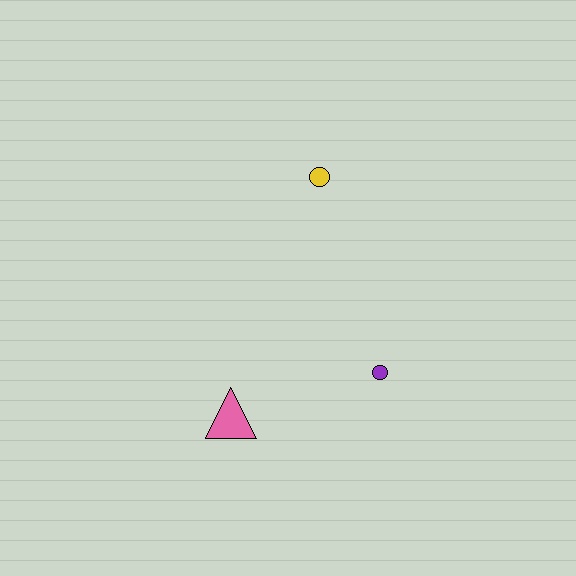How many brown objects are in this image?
There are no brown objects.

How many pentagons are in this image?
There are no pentagons.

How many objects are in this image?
There are 3 objects.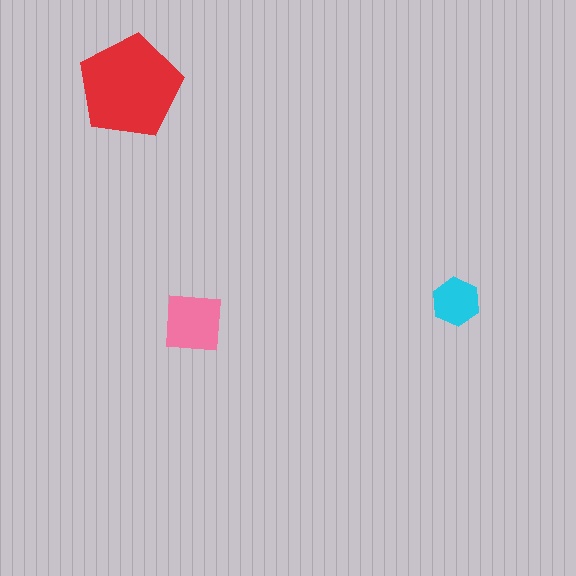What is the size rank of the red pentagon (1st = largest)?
1st.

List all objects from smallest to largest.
The cyan hexagon, the pink square, the red pentagon.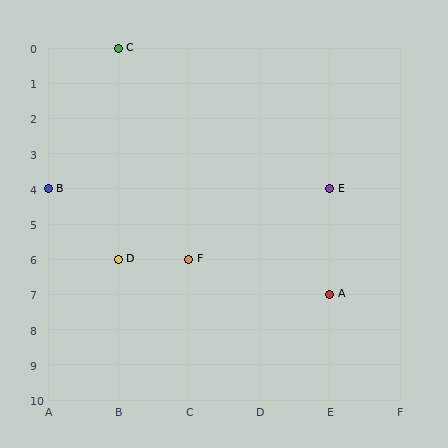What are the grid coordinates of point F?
Point F is at grid coordinates (C, 6).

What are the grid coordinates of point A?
Point A is at grid coordinates (E, 7).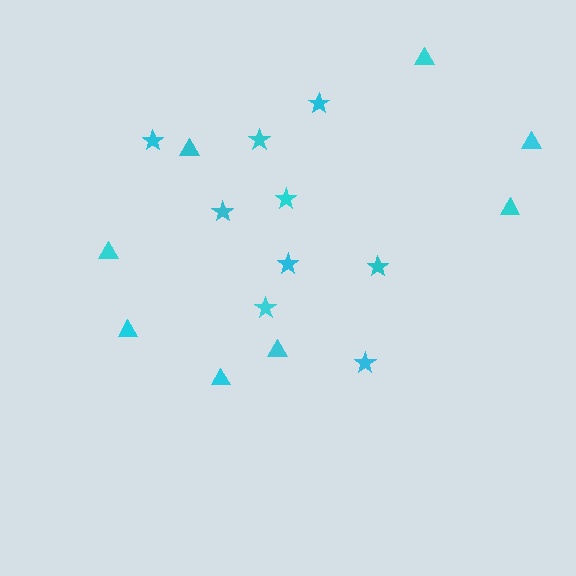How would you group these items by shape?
There are 2 groups: one group of triangles (8) and one group of stars (9).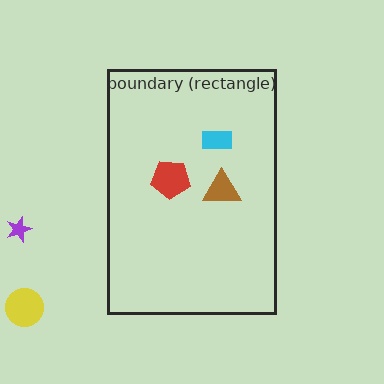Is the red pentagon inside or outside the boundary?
Inside.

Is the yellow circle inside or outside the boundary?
Outside.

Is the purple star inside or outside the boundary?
Outside.